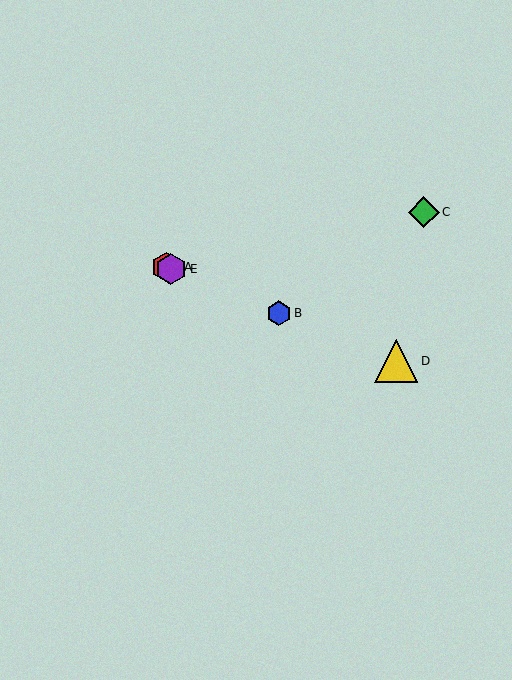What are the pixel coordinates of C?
Object C is at (424, 212).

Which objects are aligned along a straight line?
Objects A, B, D, E are aligned along a straight line.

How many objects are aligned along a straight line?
4 objects (A, B, D, E) are aligned along a straight line.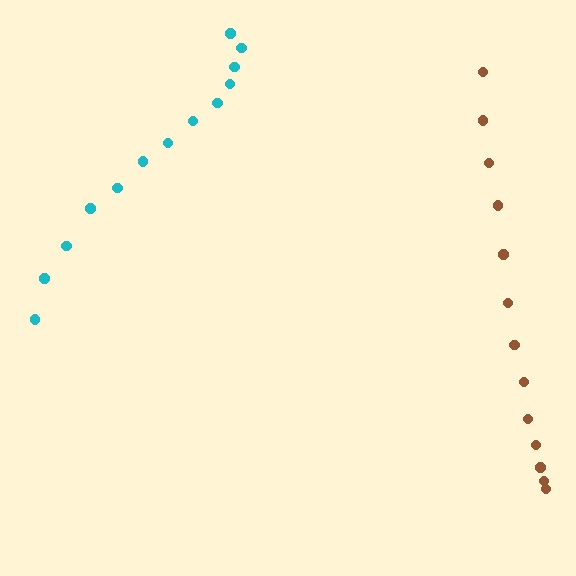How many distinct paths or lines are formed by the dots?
There are 2 distinct paths.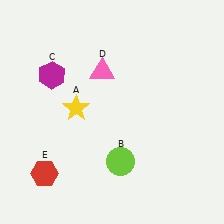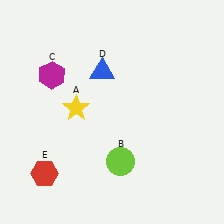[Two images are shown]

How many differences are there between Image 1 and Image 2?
There is 1 difference between the two images.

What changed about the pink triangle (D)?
In Image 1, D is pink. In Image 2, it changed to blue.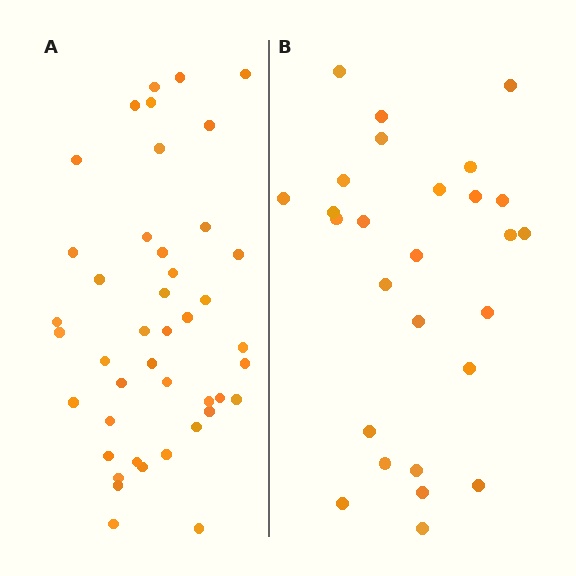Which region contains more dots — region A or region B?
Region A (the left region) has more dots.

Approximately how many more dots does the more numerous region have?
Region A has approximately 15 more dots than region B.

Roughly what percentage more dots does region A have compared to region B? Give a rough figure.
About 60% more.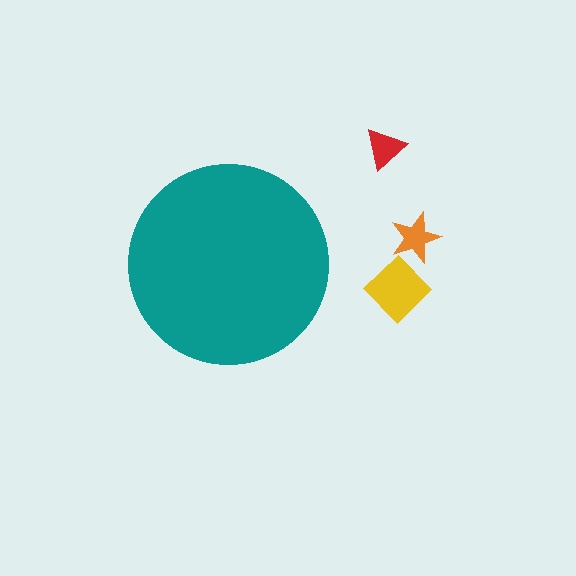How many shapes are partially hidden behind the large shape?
0 shapes are partially hidden.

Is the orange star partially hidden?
No, the orange star is fully visible.